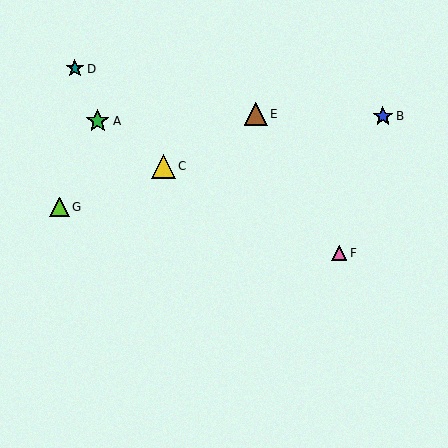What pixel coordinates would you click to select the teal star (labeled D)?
Click at (75, 69) to select the teal star D.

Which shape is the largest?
The yellow triangle (labeled C) is the largest.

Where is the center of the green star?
The center of the green star is at (98, 121).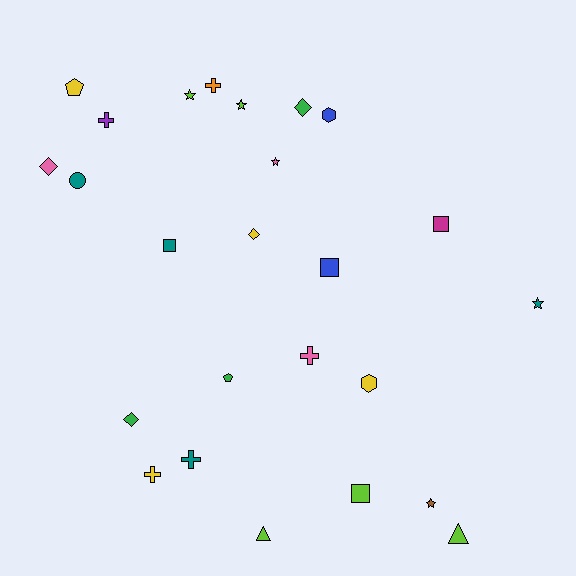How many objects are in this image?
There are 25 objects.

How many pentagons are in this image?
There are 2 pentagons.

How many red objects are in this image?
There are no red objects.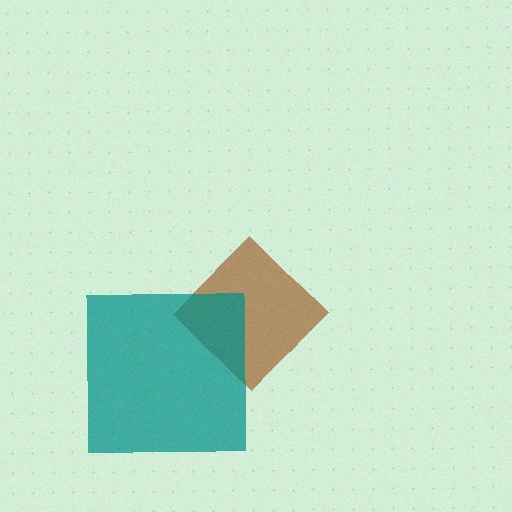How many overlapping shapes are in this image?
There are 2 overlapping shapes in the image.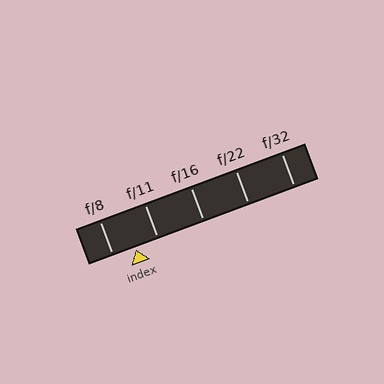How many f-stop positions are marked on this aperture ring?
There are 5 f-stop positions marked.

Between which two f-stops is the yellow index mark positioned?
The index mark is between f/8 and f/11.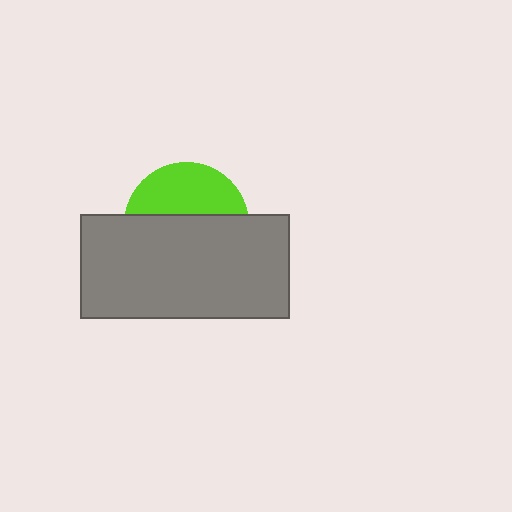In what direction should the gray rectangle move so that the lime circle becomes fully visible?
The gray rectangle should move down. That is the shortest direction to clear the overlap and leave the lime circle fully visible.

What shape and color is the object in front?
The object in front is a gray rectangle.